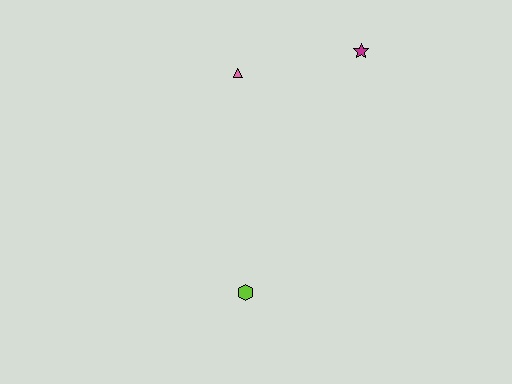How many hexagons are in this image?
There is 1 hexagon.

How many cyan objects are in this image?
There are no cyan objects.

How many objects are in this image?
There are 3 objects.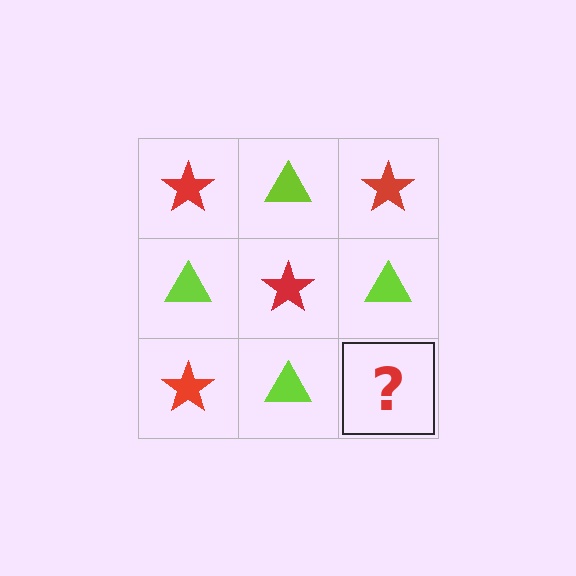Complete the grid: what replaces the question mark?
The question mark should be replaced with a red star.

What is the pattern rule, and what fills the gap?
The rule is that it alternates red star and lime triangle in a checkerboard pattern. The gap should be filled with a red star.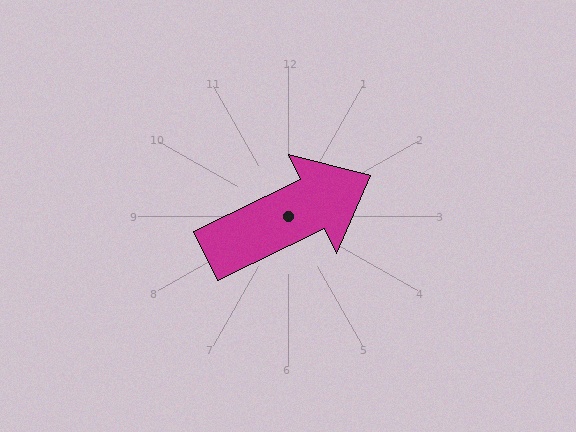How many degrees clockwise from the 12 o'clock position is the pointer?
Approximately 64 degrees.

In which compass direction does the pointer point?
Northeast.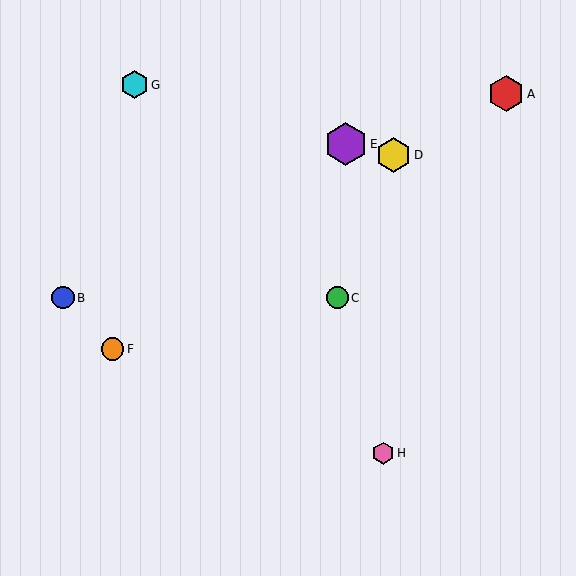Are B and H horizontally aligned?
No, B is at y≈298 and H is at y≈453.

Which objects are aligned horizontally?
Objects B, C are aligned horizontally.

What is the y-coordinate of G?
Object G is at y≈85.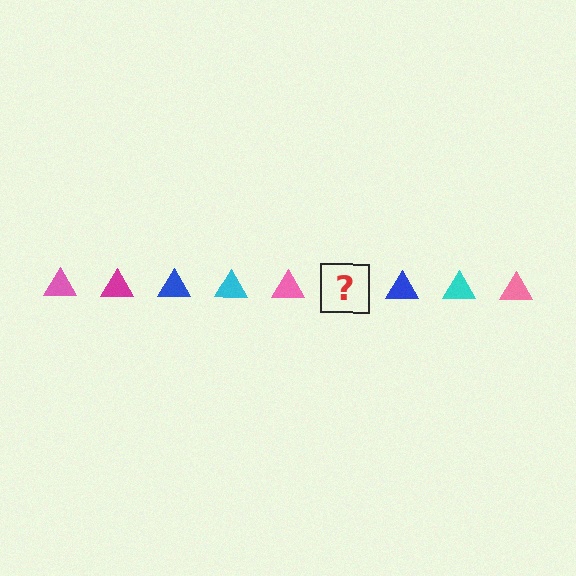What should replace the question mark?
The question mark should be replaced with a magenta triangle.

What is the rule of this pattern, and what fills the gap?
The rule is that the pattern cycles through pink, magenta, blue, cyan triangles. The gap should be filled with a magenta triangle.